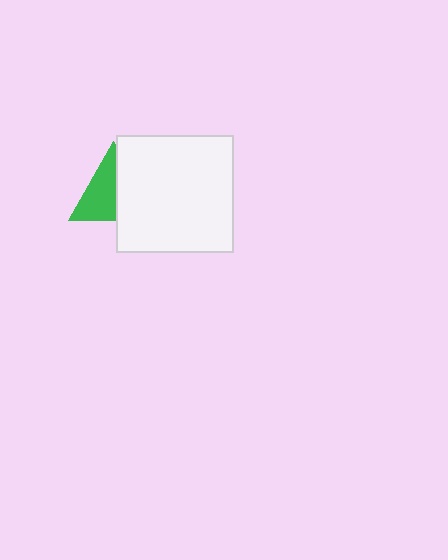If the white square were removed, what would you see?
You would see the complete green triangle.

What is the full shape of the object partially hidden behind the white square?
The partially hidden object is a green triangle.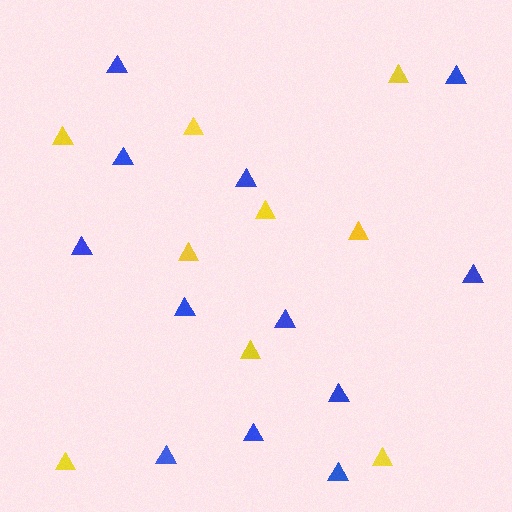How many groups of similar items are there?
There are 2 groups: one group of blue triangles (12) and one group of yellow triangles (9).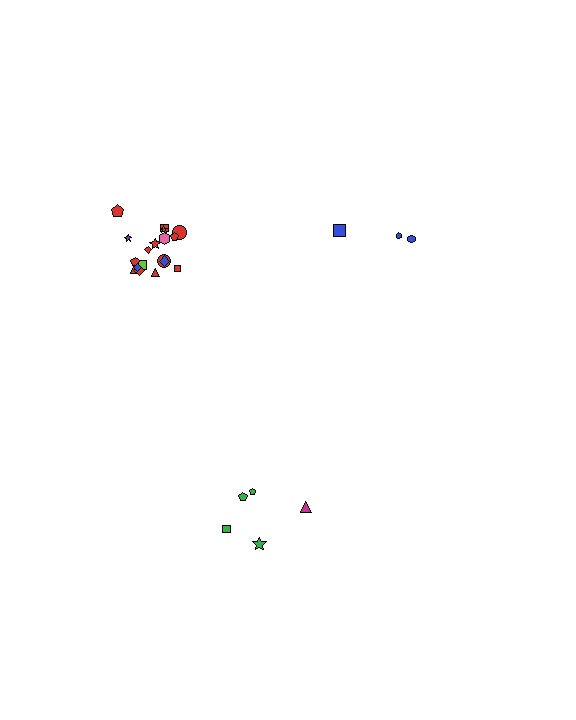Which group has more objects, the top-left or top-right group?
The top-left group.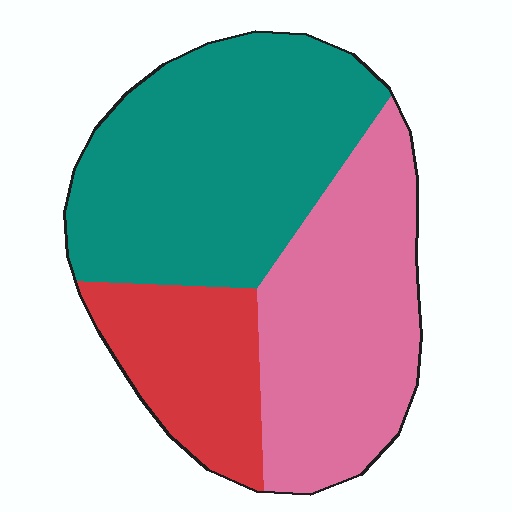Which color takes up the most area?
Teal, at roughly 45%.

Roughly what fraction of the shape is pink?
Pink takes up about three eighths (3/8) of the shape.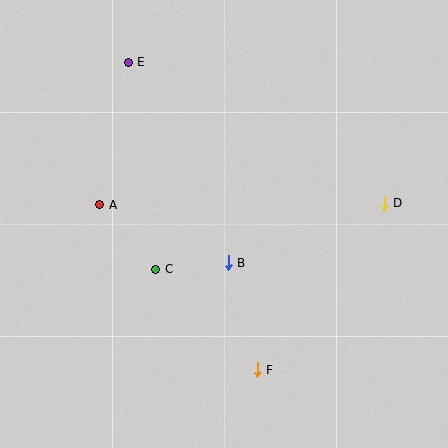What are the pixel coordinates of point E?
Point E is at (128, 62).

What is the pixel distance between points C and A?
The distance between C and A is 85 pixels.